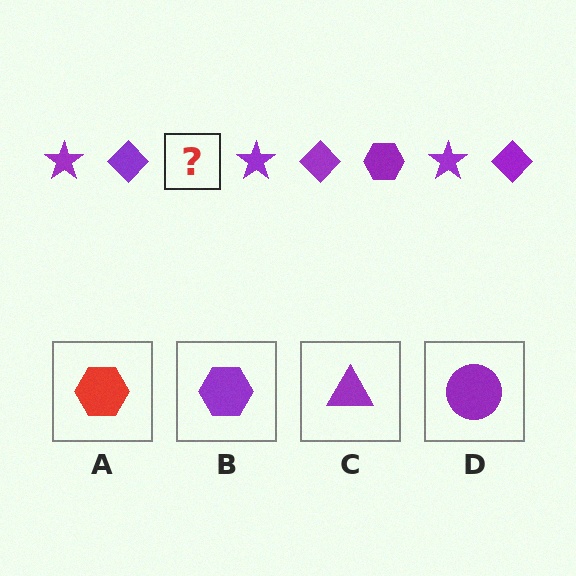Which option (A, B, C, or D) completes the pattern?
B.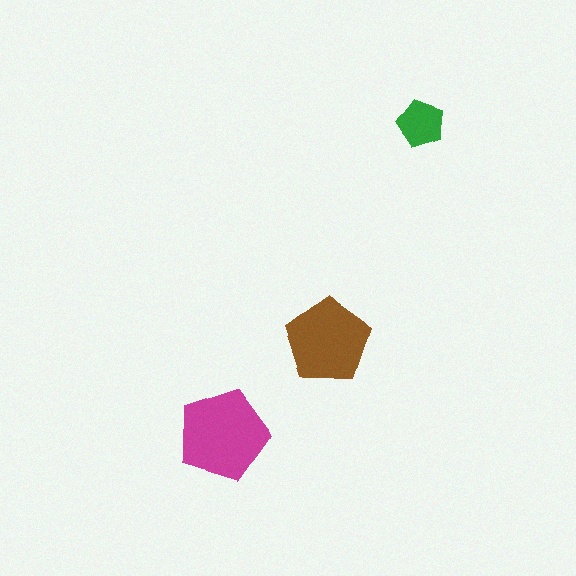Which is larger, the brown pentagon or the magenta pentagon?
The magenta one.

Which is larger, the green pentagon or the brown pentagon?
The brown one.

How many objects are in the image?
There are 3 objects in the image.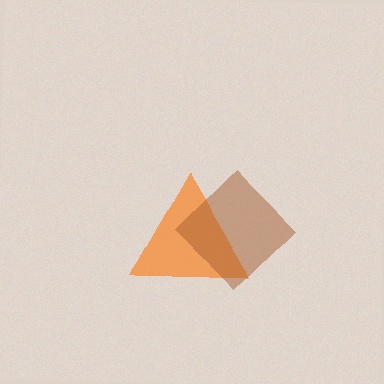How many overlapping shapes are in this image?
There are 2 overlapping shapes in the image.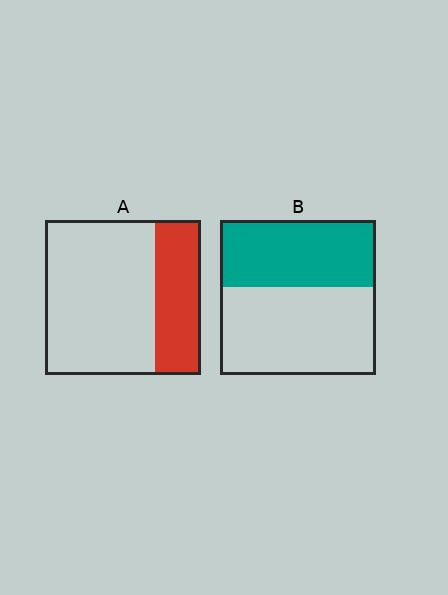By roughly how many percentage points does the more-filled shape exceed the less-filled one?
By roughly 15 percentage points (B over A).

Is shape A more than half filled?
No.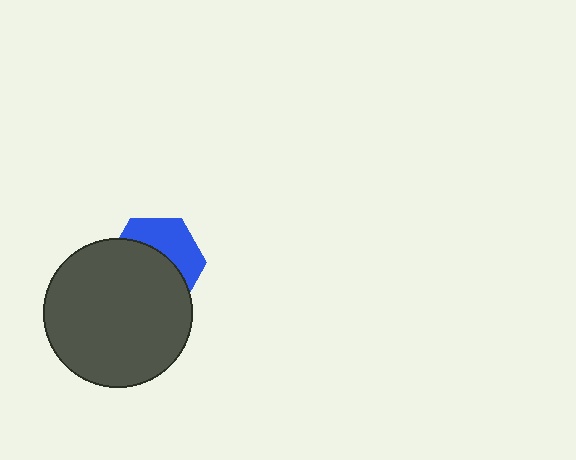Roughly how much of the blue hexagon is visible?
A small part of it is visible (roughly 41%).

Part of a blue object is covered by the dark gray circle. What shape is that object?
It is a hexagon.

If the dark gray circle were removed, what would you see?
You would see the complete blue hexagon.